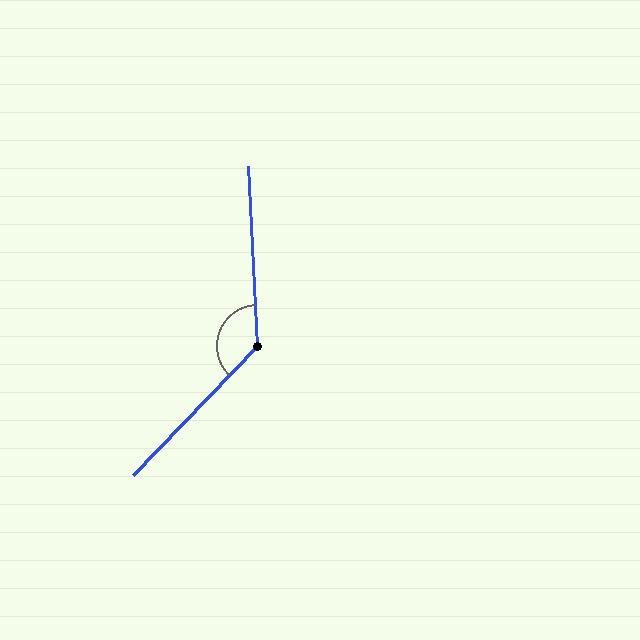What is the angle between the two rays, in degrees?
Approximately 133 degrees.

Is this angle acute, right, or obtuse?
It is obtuse.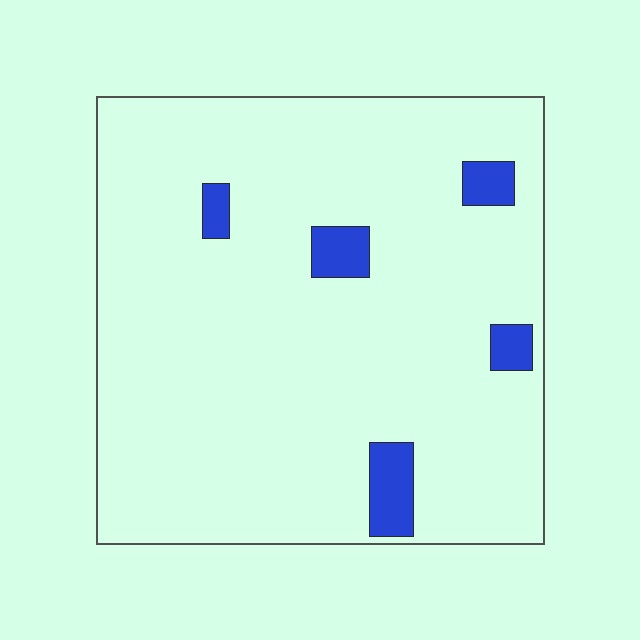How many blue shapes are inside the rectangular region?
5.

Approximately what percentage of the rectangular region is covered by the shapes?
Approximately 5%.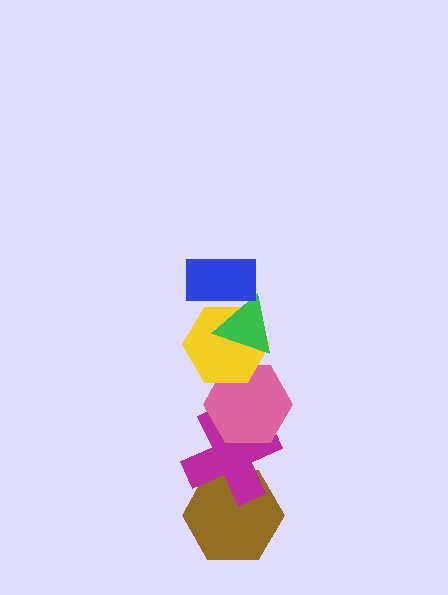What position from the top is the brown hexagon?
The brown hexagon is 6th from the top.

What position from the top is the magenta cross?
The magenta cross is 5th from the top.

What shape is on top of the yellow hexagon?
The green triangle is on top of the yellow hexagon.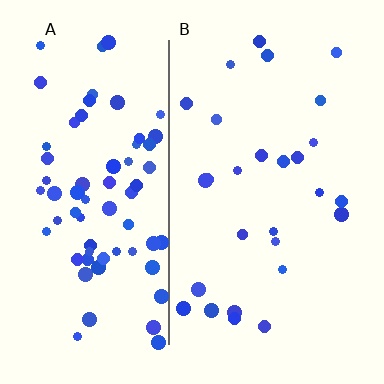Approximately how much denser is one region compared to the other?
Approximately 2.6× — region A over region B.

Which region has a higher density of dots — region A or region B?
A (the left).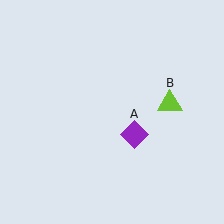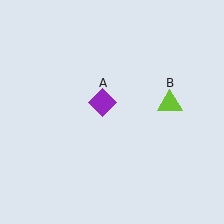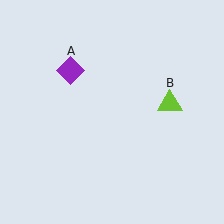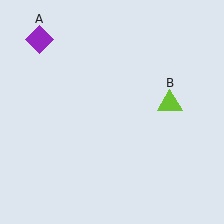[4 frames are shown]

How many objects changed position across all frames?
1 object changed position: purple diamond (object A).